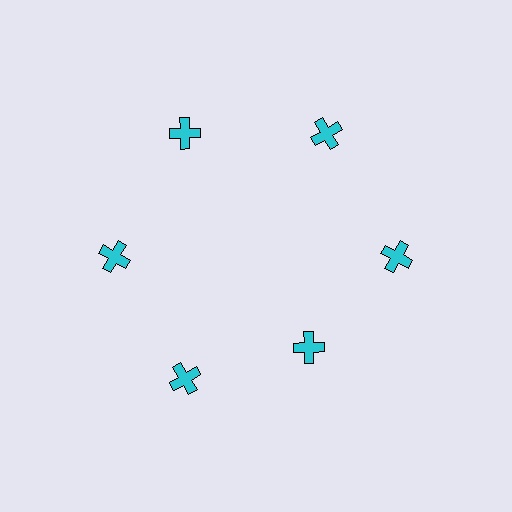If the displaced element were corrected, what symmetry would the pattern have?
It would have 6-fold rotational symmetry — the pattern would map onto itself every 60 degrees.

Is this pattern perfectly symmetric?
No. The 6 cyan crosses are arranged in a ring, but one element near the 5 o'clock position is pulled inward toward the center, breaking the 6-fold rotational symmetry.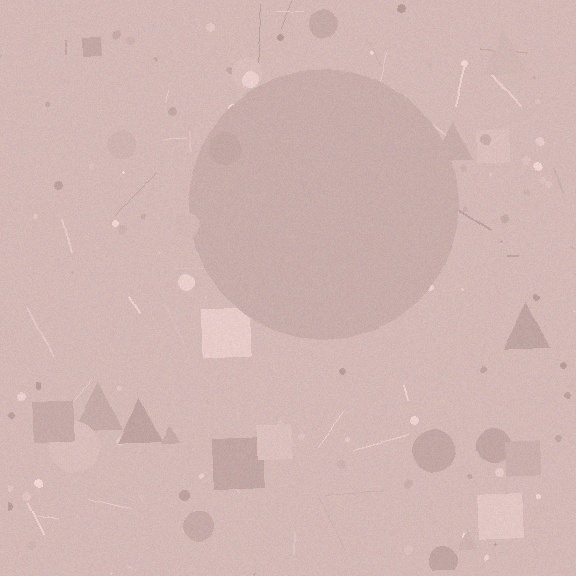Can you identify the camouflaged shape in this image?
The camouflaged shape is a circle.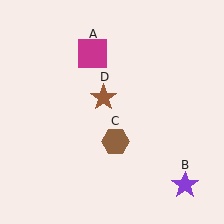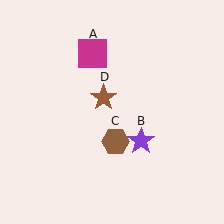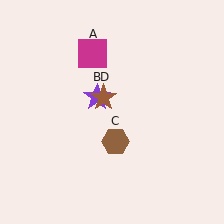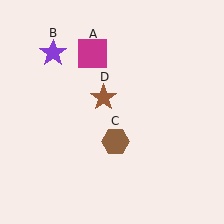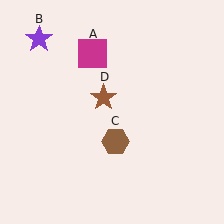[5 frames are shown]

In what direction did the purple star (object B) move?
The purple star (object B) moved up and to the left.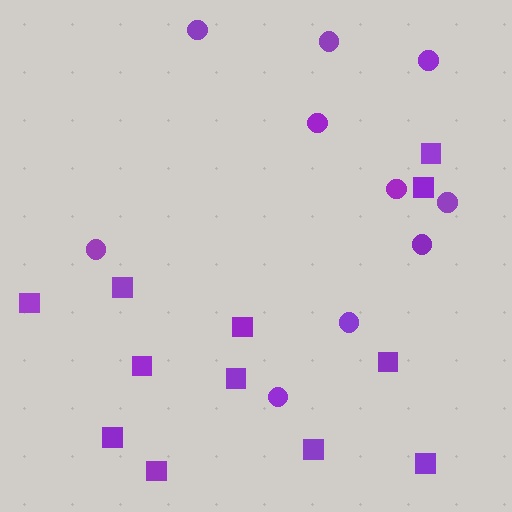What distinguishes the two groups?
There are 2 groups: one group of squares (12) and one group of circles (10).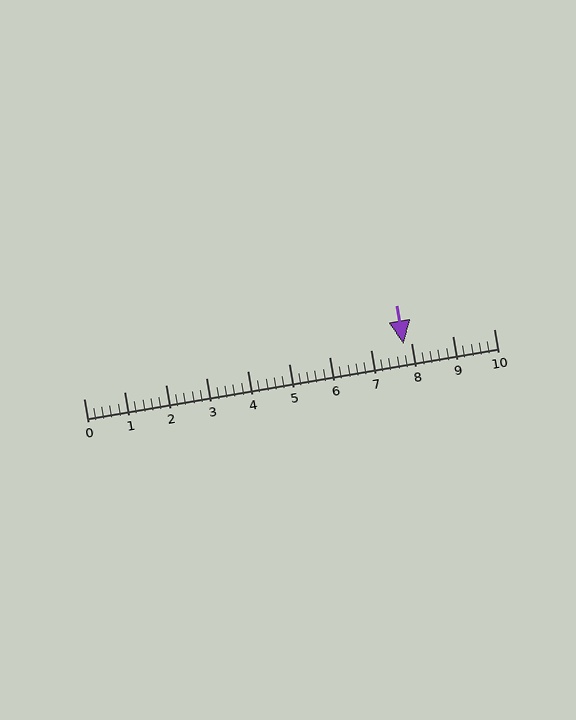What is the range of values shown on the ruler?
The ruler shows values from 0 to 10.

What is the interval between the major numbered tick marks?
The major tick marks are spaced 1 units apart.